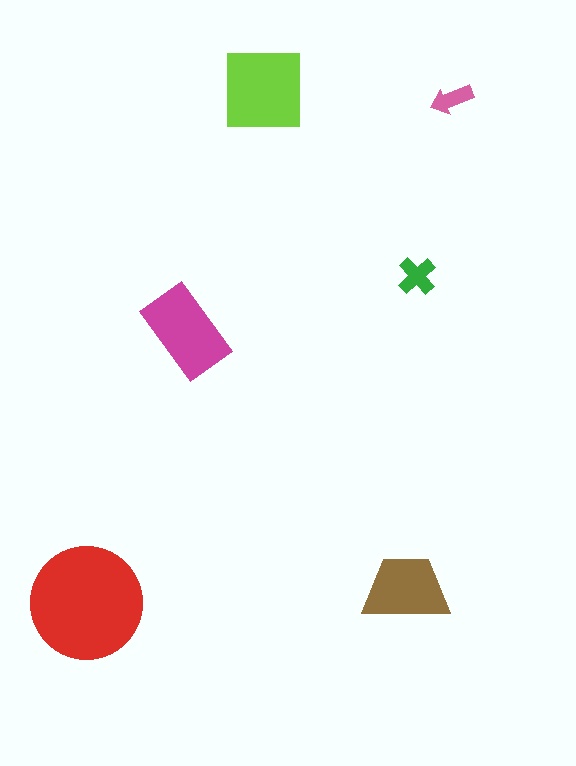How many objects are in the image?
There are 6 objects in the image.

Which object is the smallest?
The pink arrow.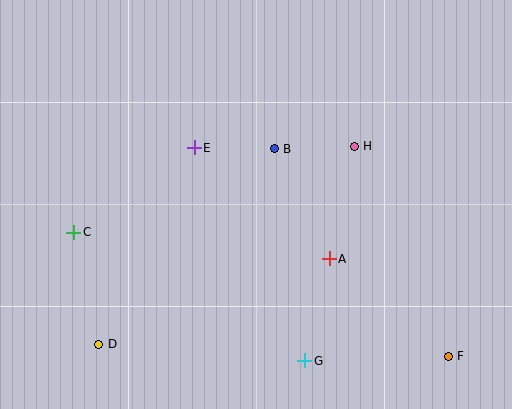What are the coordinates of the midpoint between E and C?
The midpoint between E and C is at (134, 190).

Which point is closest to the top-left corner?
Point C is closest to the top-left corner.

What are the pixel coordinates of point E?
Point E is at (194, 148).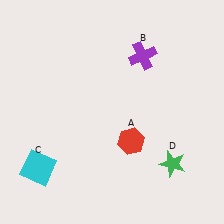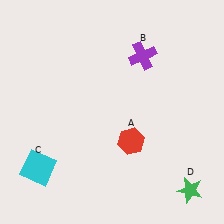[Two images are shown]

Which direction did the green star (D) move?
The green star (D) moved down.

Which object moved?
The green star (D) moved down.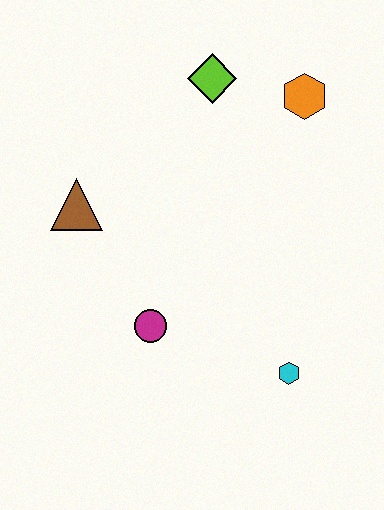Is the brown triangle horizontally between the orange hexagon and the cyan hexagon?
No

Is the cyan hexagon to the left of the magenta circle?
No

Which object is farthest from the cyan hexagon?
The lime diamond is farthest from the cyan hexagon.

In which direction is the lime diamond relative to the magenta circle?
The lime diamond is above the magenta circle.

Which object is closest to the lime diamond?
The orange hexagon is closest to the lime diamond.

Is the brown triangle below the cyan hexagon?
No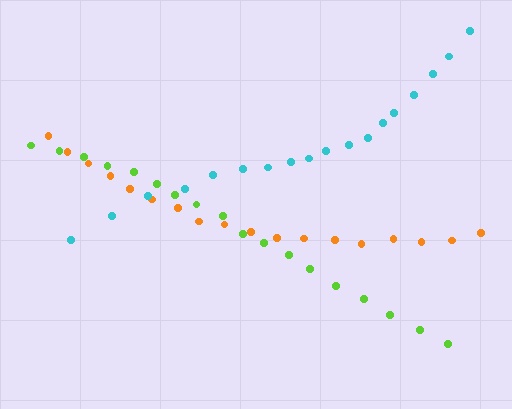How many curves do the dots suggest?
There are 3 distinct paths.